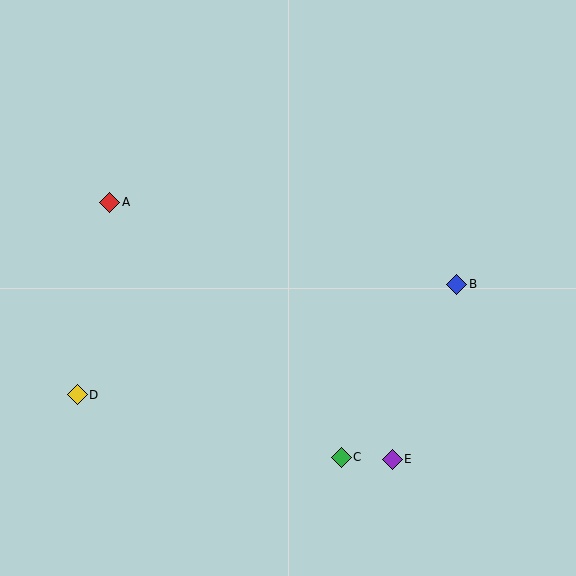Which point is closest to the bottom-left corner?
Point D is closest to the bottom-left corner.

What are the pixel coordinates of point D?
Point D is at (77, 395).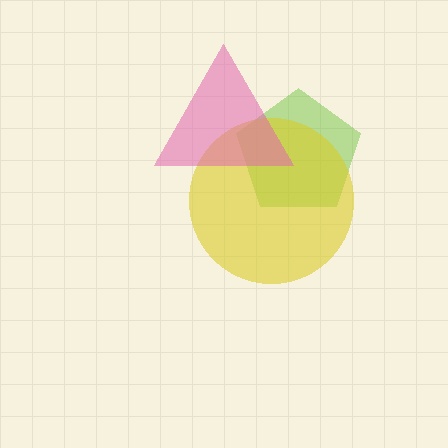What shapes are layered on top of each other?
The layered shapes are: a lime pentagon, a yellow circle, a pink triangle.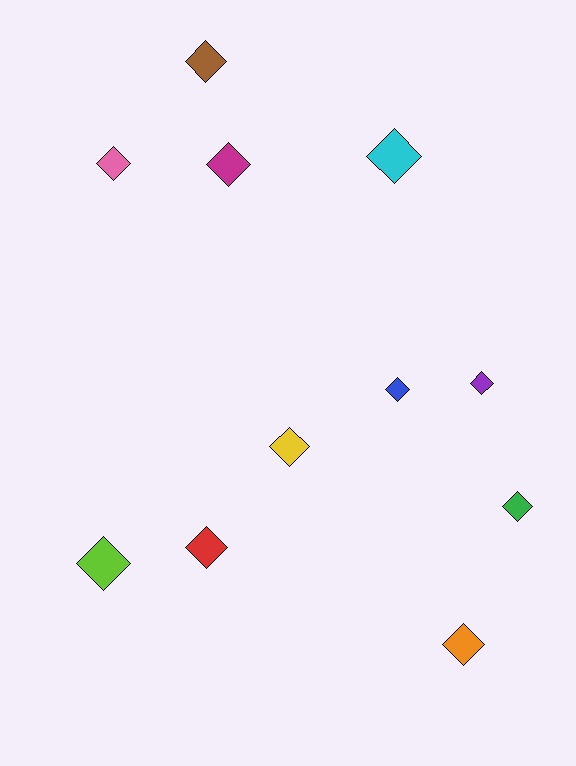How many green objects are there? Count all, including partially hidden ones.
There is 1 green object.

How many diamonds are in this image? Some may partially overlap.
There are 11 diamonds.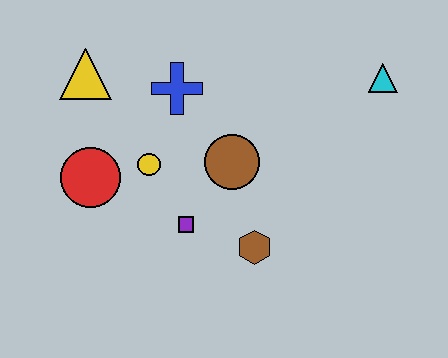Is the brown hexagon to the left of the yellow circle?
No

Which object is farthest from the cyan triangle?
The red circle is farthest from the cyan triangle.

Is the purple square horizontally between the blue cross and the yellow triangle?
No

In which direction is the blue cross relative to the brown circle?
The blue cross is above the brown circle.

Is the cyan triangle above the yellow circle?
Yes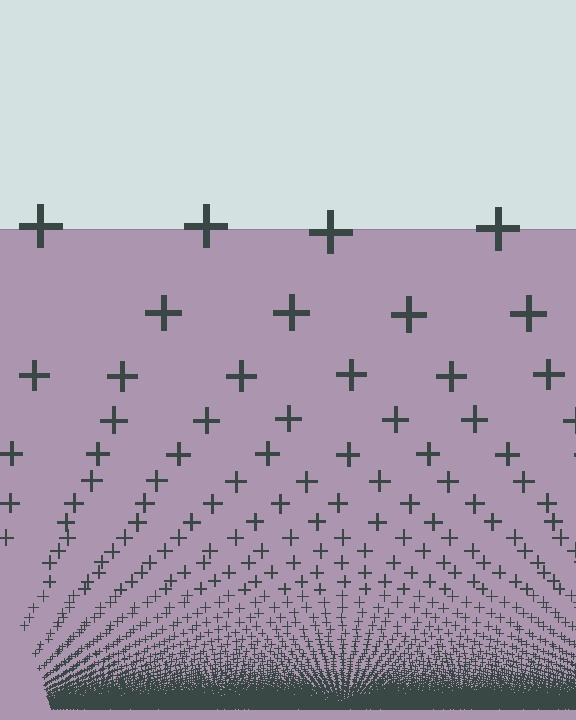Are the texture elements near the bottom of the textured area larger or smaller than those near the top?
Smaller. The gradient is inverted — elements near the bottom are smaller and denser.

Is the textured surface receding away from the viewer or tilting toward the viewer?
The surface appears to tilt toward the viewer. Texture elements get larger and sparser toward the top.